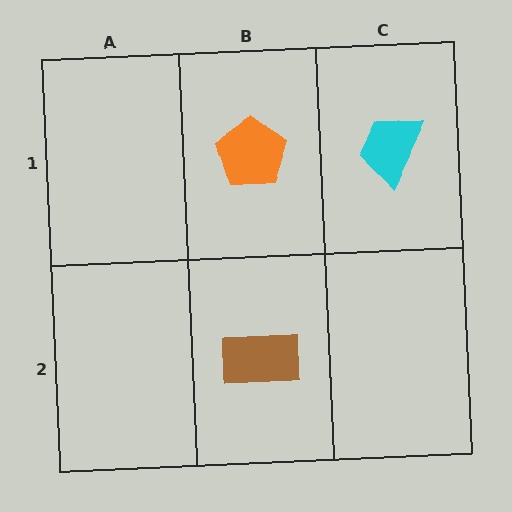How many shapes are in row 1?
2 shapes.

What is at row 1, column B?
An orange pentagon.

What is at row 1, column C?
A cyan trapezoid.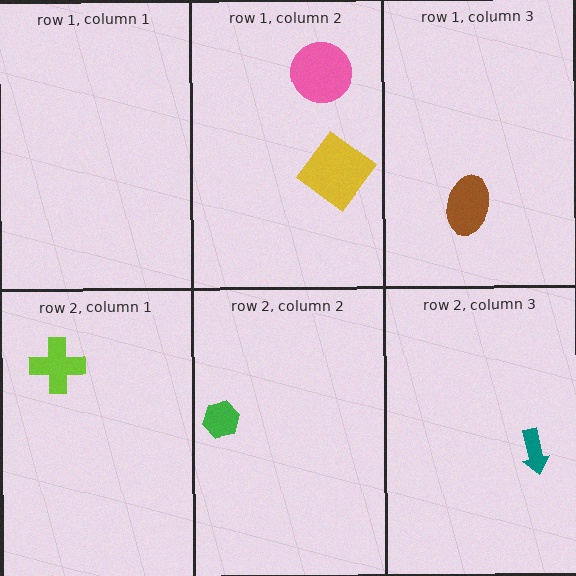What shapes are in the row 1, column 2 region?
The pink circle, the yellow diamond.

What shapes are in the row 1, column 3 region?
The brown ellipse.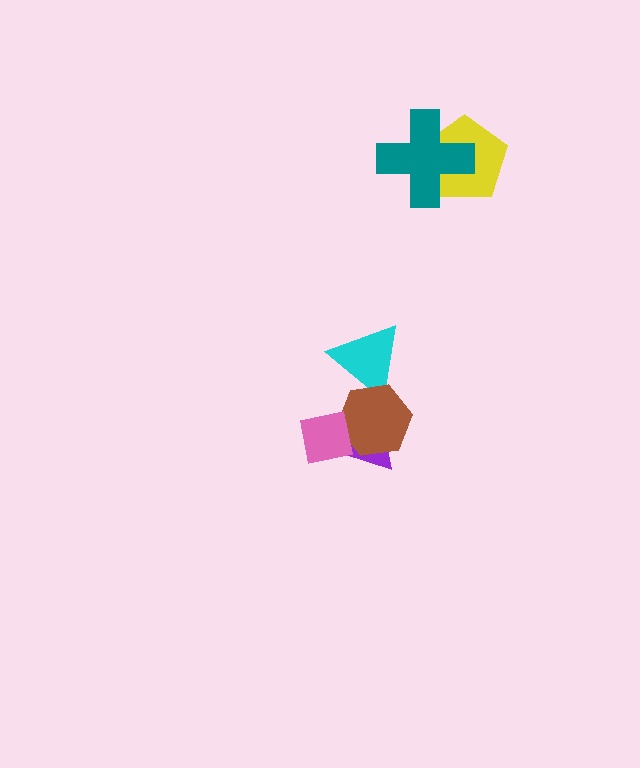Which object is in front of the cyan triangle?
The brown hexagon is in front of the cyan triangle.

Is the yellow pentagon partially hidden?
Yes, it is partially covered by another shape.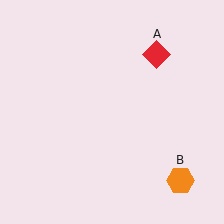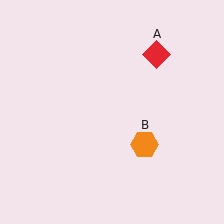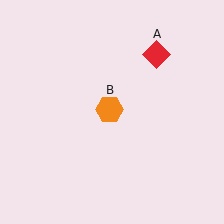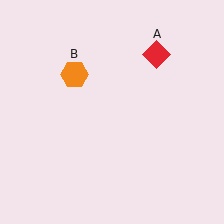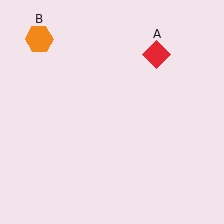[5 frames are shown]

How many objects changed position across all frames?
1 object changed position: orange hexagon (object B).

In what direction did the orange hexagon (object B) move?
The orange hexagon (object B) moved up and to the left.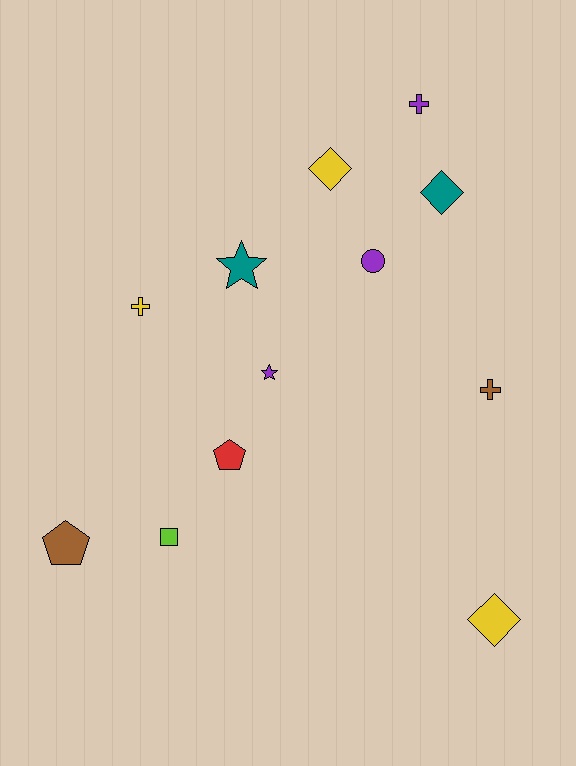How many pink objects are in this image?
There are no pink objects.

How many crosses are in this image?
There are 3 crosses.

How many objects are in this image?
There are 12 objects.